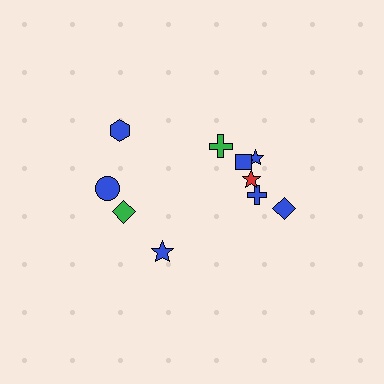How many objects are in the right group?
There are 6 objects.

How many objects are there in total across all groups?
There are 10 objects.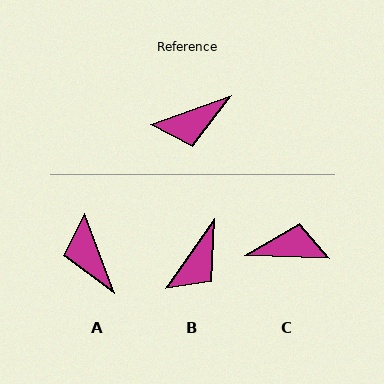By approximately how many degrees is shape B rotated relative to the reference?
Approximately 35 degrees counter-clockwise.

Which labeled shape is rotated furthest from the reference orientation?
C, about 158 degrees away.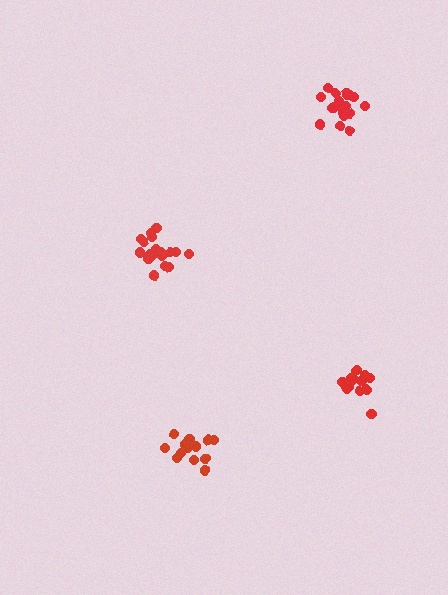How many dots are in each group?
Group 1: 13 dots, Group 2: 18 dots, Group 3: 13 dots, Group 4: 19 dots (63 total).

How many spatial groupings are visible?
There are 4 spatial groupings.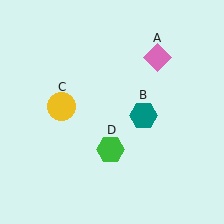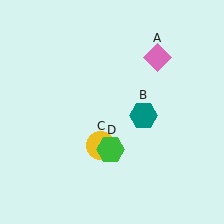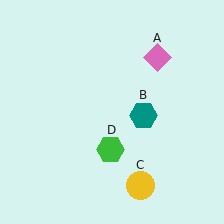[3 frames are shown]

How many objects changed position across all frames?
1 object changed position: yellow circle (object C).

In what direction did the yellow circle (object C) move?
The yellow circle (object C) moved down and to the right.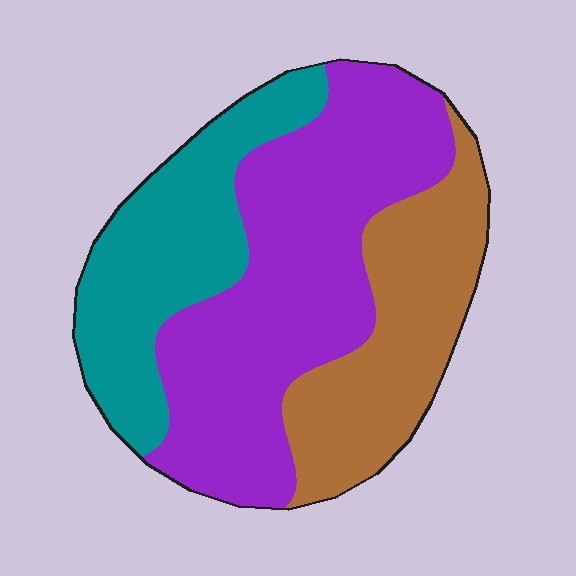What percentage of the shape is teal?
Teal takes up between a quarter and a half of the shape.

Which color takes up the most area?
Purple, at roughly 45%.